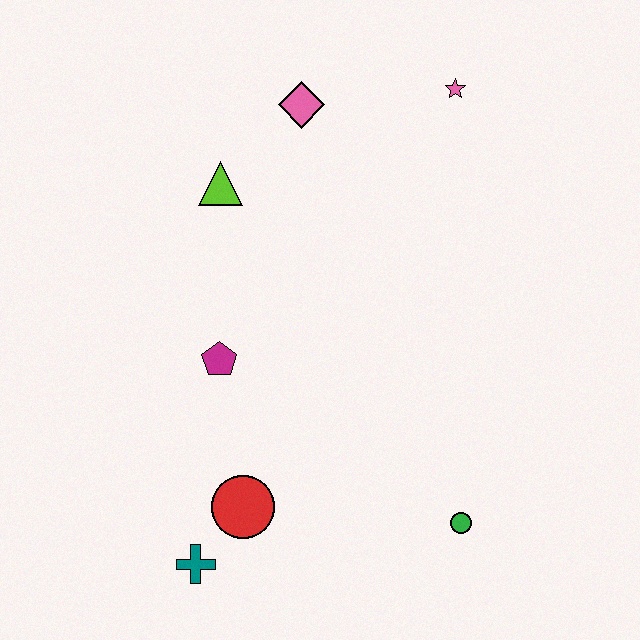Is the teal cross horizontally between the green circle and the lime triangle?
No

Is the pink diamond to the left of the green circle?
Yes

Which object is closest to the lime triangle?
The pink diamond is closest to the lime triangle.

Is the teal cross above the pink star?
No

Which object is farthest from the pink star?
The teal cross is farthest from the pink star.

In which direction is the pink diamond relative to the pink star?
The pink diamond is to the left of the pink star.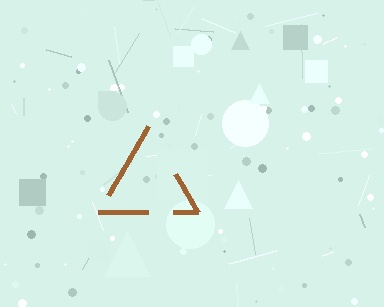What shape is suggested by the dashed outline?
The dashed outline suggests a triangle.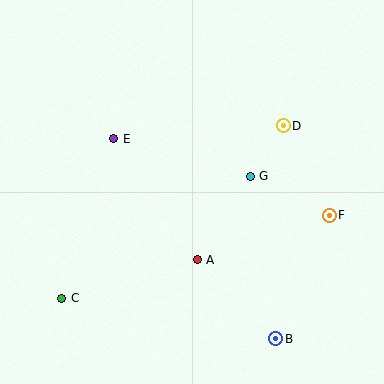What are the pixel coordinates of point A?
Point A is at (197, 260).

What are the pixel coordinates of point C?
Point C is at (62, 298).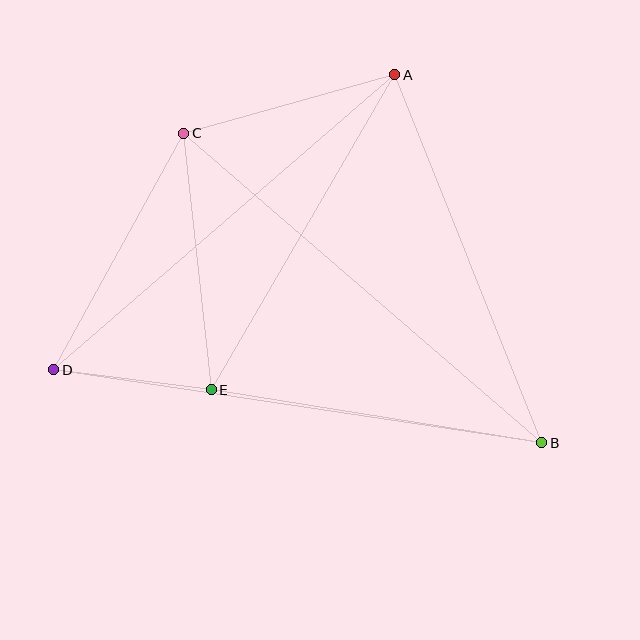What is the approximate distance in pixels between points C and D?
The distance between C and D is approximately 270 pixels.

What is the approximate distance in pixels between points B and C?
The distance between B and C is approximately 473 pixels.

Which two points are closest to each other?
Points D and E are closest to each other.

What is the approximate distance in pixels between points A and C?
The distance between A and C is approximately 219 pixels.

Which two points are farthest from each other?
Points B and D are farthest from each other.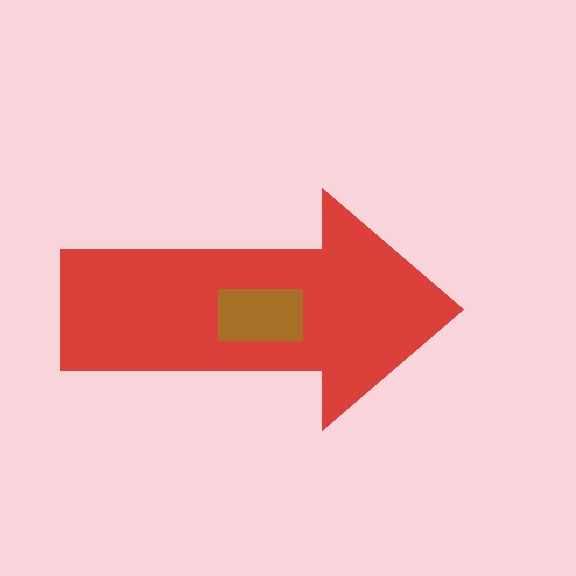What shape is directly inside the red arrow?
The brown rectangle.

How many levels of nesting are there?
2.